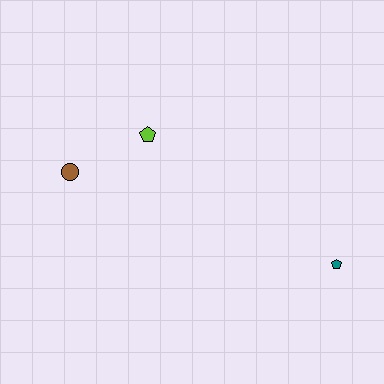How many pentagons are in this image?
There are 2 pentagons.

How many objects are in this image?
There are 3 objects.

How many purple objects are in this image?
There are no purple objects.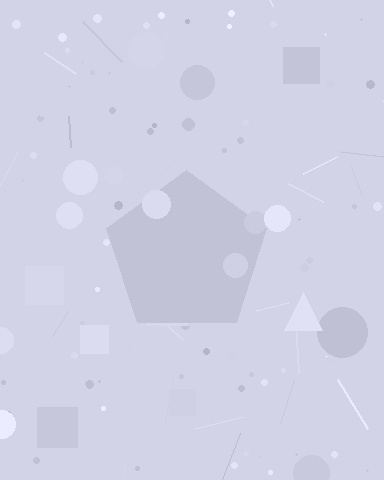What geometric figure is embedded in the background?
A pentagon is embedded in the background.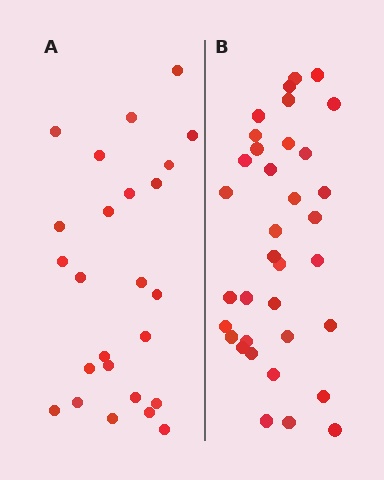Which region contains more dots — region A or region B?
Region B (the right region) has more dots.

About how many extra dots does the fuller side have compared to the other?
Region B has roughly 10 or so more dots than region A.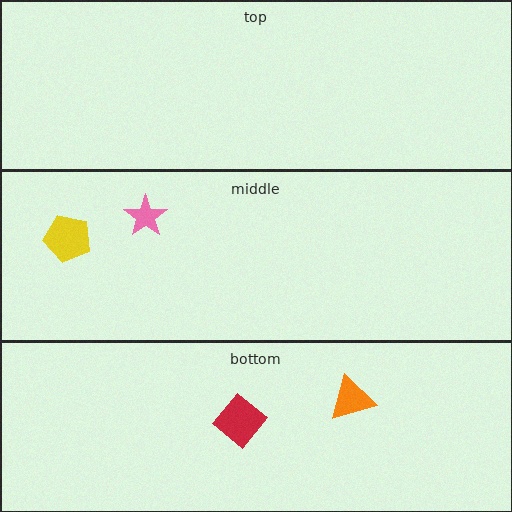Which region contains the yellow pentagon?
The middle region.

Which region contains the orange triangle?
The bottom region.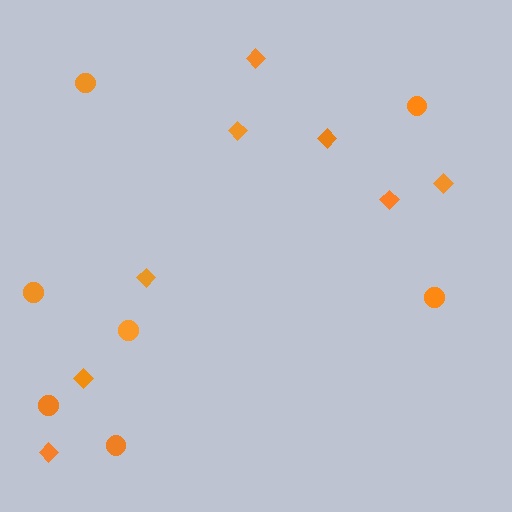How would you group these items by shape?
There are 2 groups: one group of circles (7) and one group of diamonds (8).